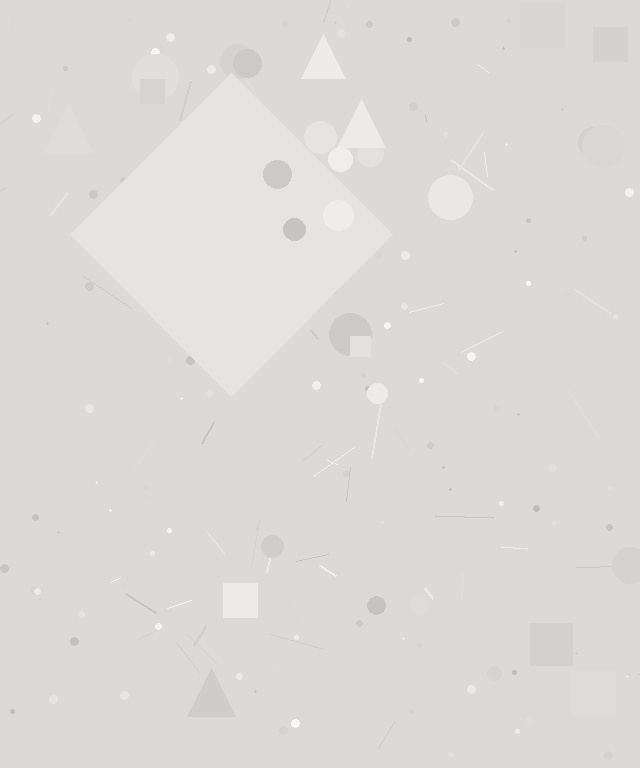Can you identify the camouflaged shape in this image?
The camouflaged shape is a diamond.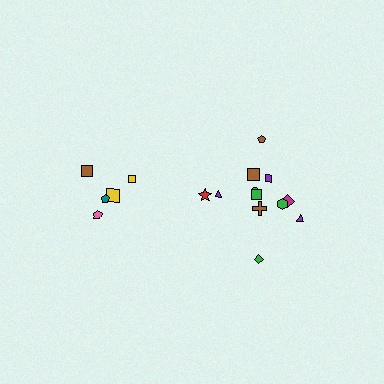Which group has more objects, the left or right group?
The right group.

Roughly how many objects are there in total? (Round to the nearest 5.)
Roughly 15 objects in total.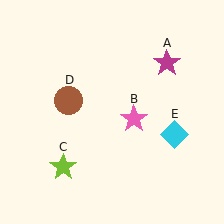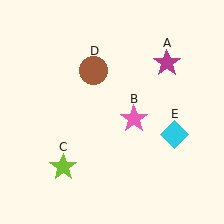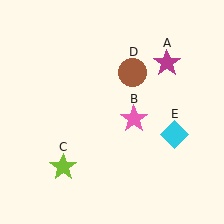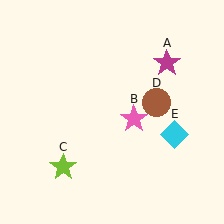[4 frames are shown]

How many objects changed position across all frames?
1 object changed position: brown circle (object D).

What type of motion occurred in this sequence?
The brown circle (object D) rotated clockwise around the center of the scene.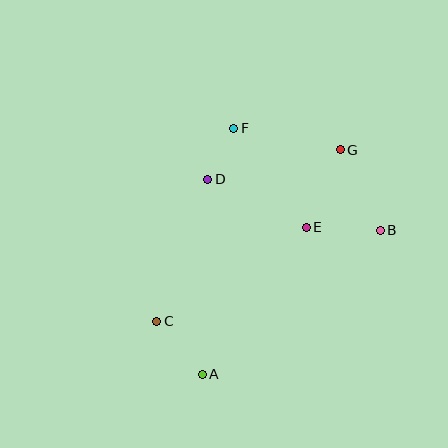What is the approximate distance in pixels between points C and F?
The distance between C and F is approximately 208 pixels.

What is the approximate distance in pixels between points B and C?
The distance between B and C is approximately 242 pixels.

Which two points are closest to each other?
Points D and F are closest to each other.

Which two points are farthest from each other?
Points A and G are farthest from each other.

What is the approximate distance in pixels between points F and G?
The distance between F and G is approximately 109 pixels.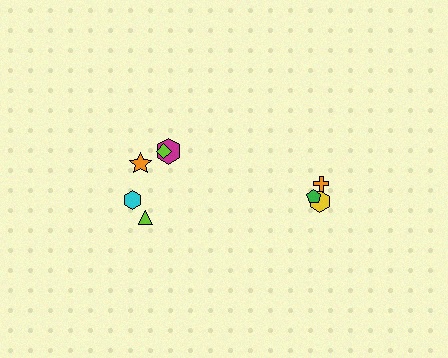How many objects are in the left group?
There are 5 objects.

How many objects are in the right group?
There are 3 objects.